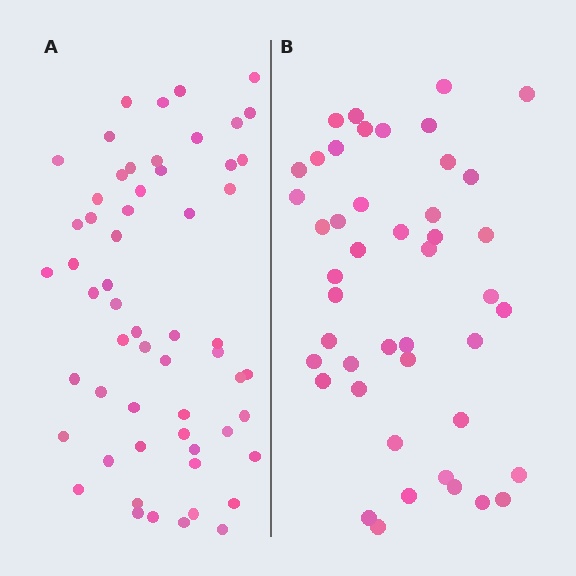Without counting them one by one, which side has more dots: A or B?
Region A (the left region) has more dots.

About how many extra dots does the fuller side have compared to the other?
Region A has approximately 15 more dots than region B.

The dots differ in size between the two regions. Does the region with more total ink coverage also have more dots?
No. Region B has more total ink coverage because its dots are larger, but region A actually contains more individual dots. Total area can be misleading — the number of items is what matters here.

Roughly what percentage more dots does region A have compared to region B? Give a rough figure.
About 30% more.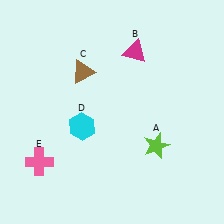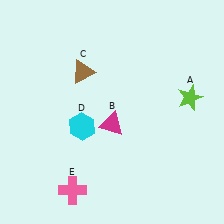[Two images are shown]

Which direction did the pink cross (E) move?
The pink cross (E) moved right.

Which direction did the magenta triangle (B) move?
The magenta triangle (B) moved down.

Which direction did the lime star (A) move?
The lime star (A) moved up.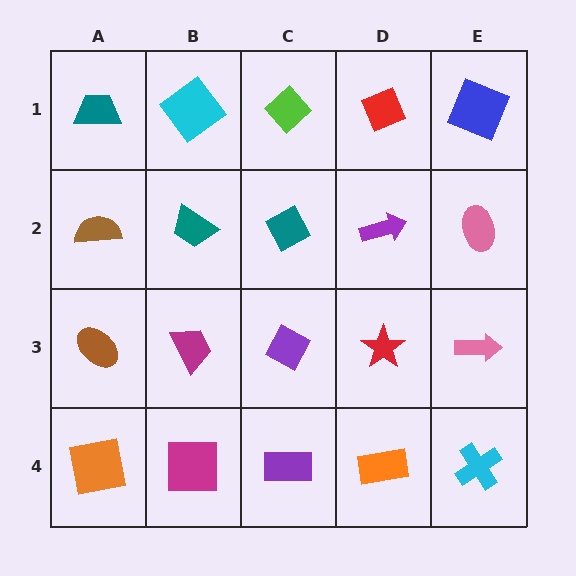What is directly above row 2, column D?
A red diamond.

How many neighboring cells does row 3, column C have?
4.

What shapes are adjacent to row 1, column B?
A teal trapezoid (row 2, column B), a teal trapezoid (row 1, column A), a lime diamond (row 1, column C).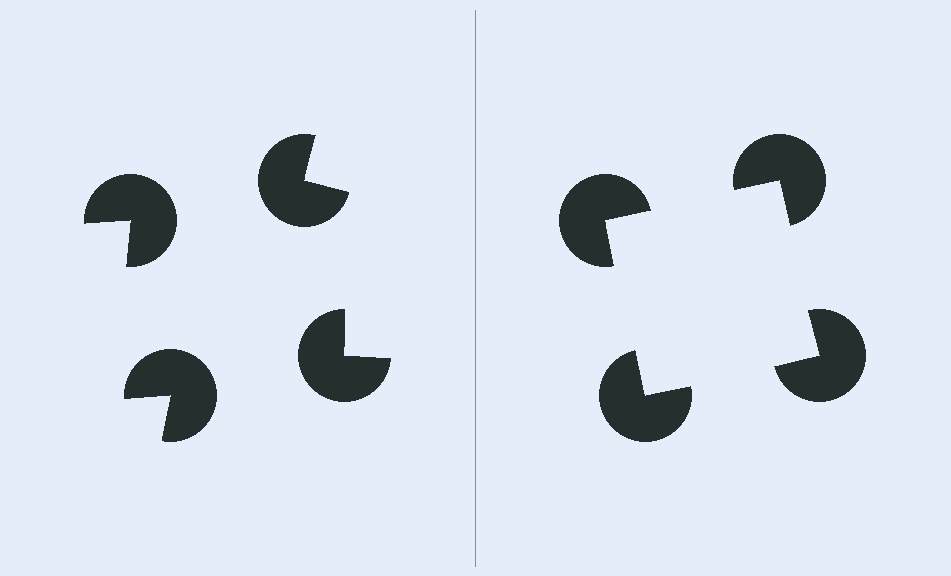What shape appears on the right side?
An illusory square.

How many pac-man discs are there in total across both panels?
8 — 4 on each side.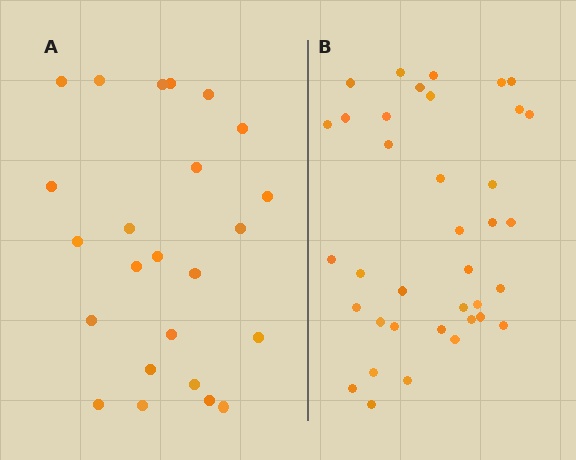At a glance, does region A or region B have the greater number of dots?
Region B (the right region) has more dots.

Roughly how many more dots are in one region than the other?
Region B has approximately 15 more dots than region A.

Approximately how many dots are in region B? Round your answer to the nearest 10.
About 40 dots. (The exact count is 37, which rounds to 40.)